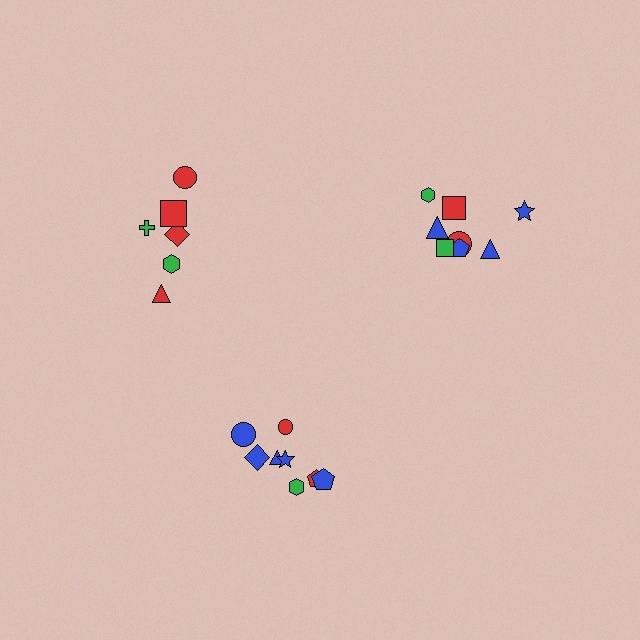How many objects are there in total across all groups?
There are 22 objects.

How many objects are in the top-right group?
There are 8 objects.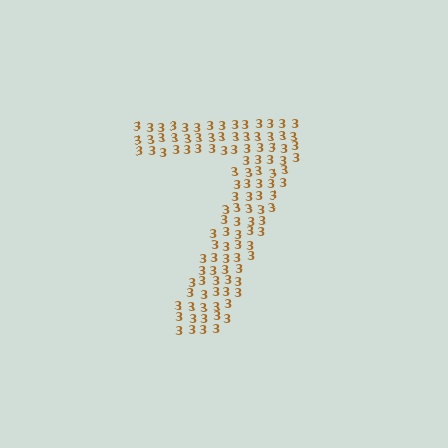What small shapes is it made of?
It is made of small digit 3's.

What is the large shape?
The large shape is the digit 7.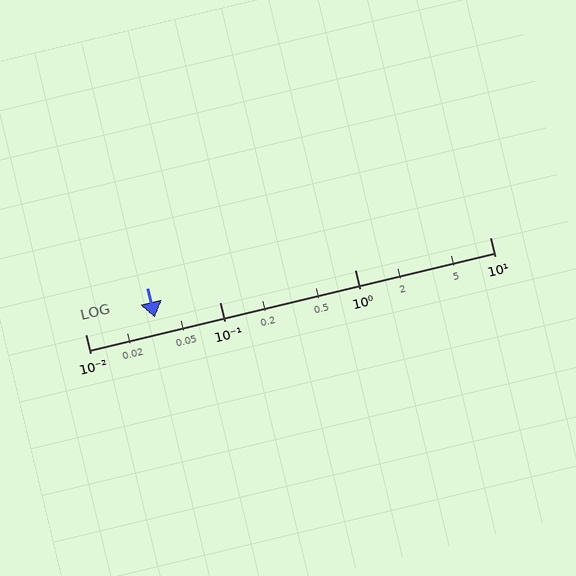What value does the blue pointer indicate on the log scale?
The pointer indicates approximately 0.033.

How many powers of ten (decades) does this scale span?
The scale spans 3 decades, from 0.01 to 10.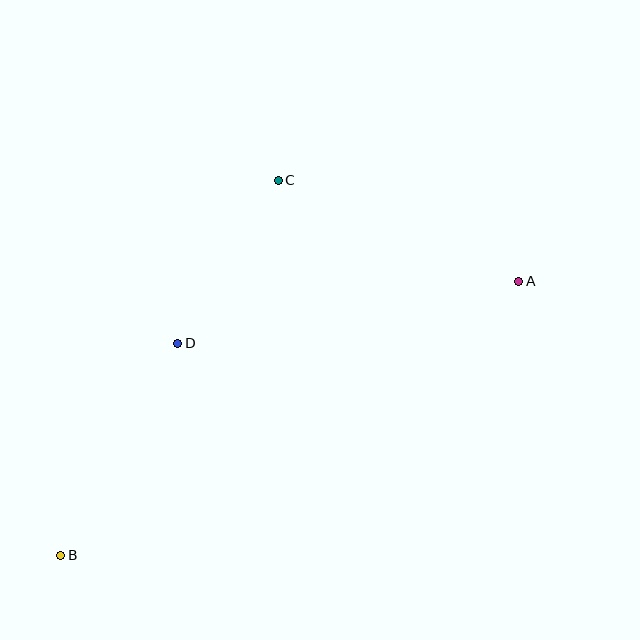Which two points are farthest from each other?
Points A and B are farthest from each other.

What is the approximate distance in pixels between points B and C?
The distance between B and C is approximately 434 pixels.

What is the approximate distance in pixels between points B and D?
The distance between B and D is approximately 242 pixels.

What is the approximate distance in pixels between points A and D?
The distance between A and D is approximately 347 pixels.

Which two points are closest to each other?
Points C and D are closest to each other.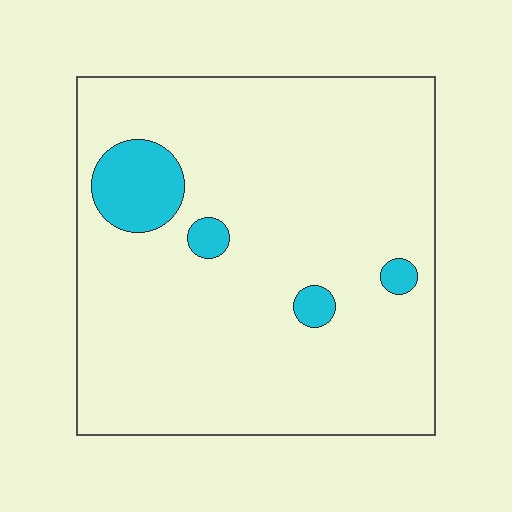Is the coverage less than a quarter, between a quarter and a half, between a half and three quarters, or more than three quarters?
Less than a quarter.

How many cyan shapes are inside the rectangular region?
4.